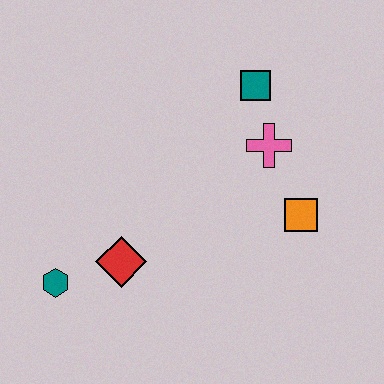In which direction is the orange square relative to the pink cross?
The orange square is below the pink cross.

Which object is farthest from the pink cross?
The teal hexagon is farthest from the pink cross.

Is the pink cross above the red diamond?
Yes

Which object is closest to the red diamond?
The teal hexagon is closest to the red diamond.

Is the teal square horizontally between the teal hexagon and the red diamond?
No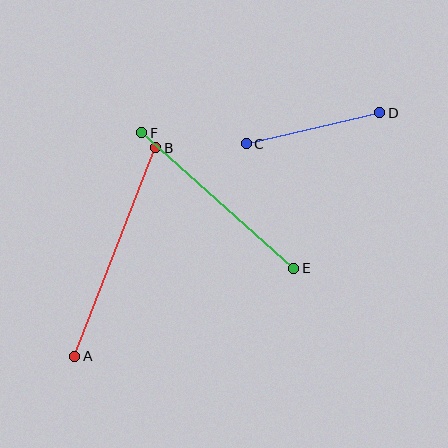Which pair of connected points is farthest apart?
Points A and B are farthest apart.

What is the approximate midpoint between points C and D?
The midpoint is at approximately (313, 128) pixels.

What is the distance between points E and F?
The distance is approximately 204 pixels.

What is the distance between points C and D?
The distance is approximately 137 pixels.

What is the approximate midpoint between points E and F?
The midpoint is at approximately (218, 201) pixels.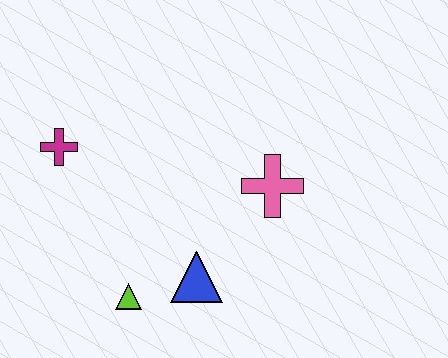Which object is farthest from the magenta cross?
The pink cross is farthest from the magenta cross.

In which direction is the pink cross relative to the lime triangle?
The pink cross is to the right of the lime triangle.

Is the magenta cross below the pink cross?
No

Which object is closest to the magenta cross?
The lime triangle is closest to the magenta cross.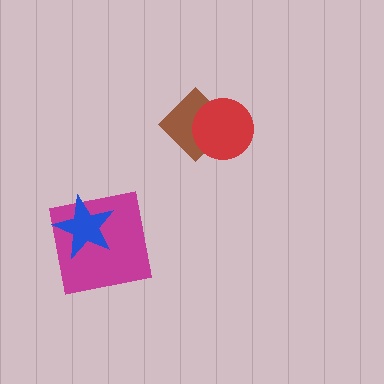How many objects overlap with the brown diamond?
1 object overlaps with the brown diamond.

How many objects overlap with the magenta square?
1 object overlaps with the magenta square.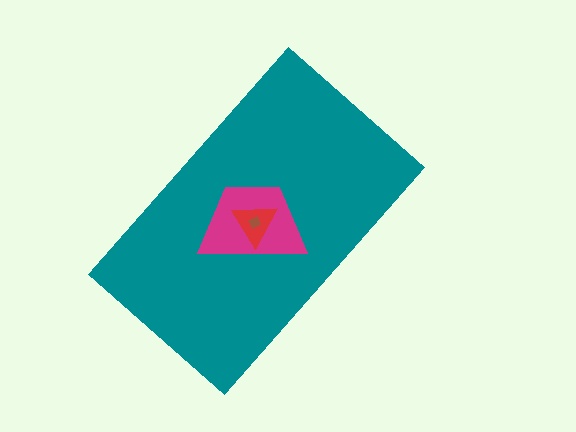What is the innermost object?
The brown diamond.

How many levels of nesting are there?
4.